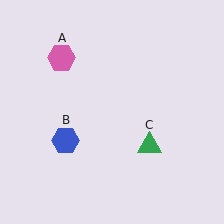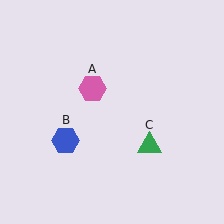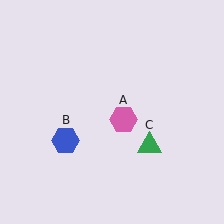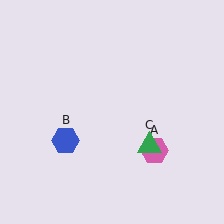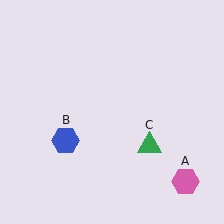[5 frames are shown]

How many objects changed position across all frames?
1 object changed position: pink hexagon (object A).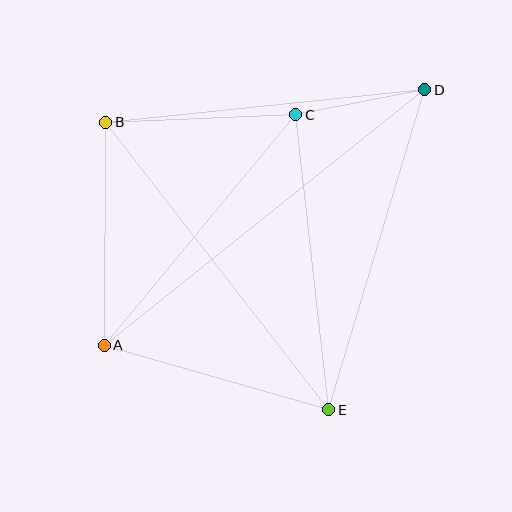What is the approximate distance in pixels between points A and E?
The distance between A and E is approximately 234 pixels.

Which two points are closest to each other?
Points C and D are closest to each other.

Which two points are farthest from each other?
Points A and D are farthest from each other.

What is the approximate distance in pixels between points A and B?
The distance between A and B is approximately 223 pixels.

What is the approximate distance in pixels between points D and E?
The distance between D and E is approximately 334 pixels.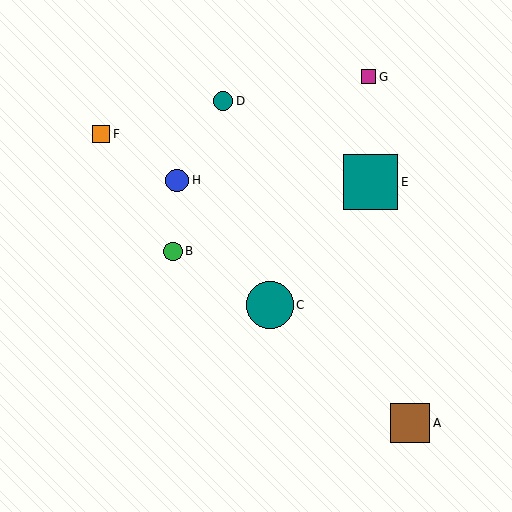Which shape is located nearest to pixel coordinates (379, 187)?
The teal square (labeled E) at (371, 182) is nearest to that location.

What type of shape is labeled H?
Shape H is a blue circle.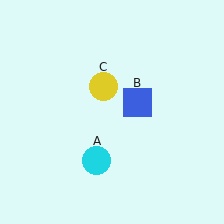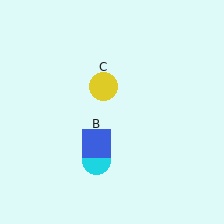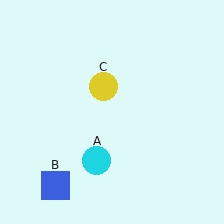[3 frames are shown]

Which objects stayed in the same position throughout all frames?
Cyan circle (object A) and yellow circle (object C) remained stationary.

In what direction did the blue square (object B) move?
The blue square (object B) moved down and to the left.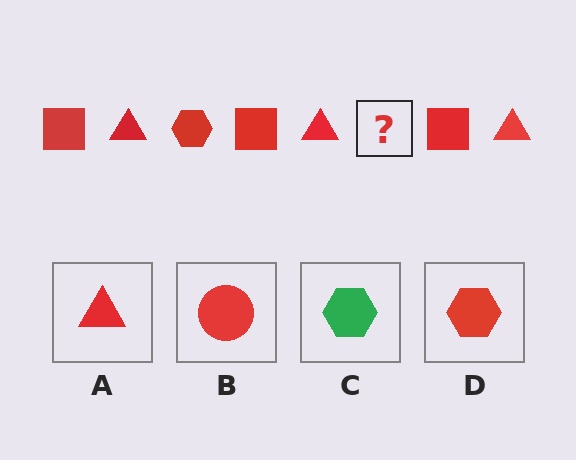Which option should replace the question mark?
Option D.